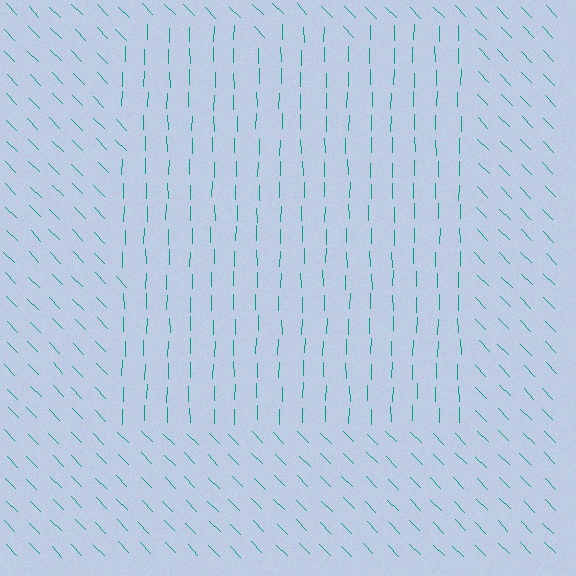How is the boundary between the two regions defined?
The boundary is defined purely by a change in line orientation (approximately 45 degrees difference). All lines are the same color and thickness.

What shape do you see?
I see a rectangle.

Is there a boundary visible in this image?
Yes, there is a texture boundary formed by a change in line orientation.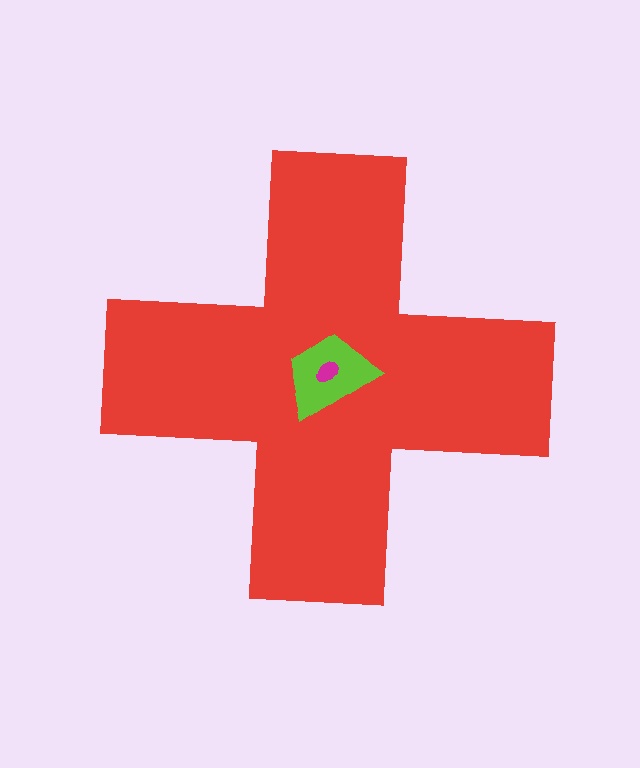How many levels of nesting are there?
3.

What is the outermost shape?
The red cross.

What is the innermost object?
The magenta ellipse.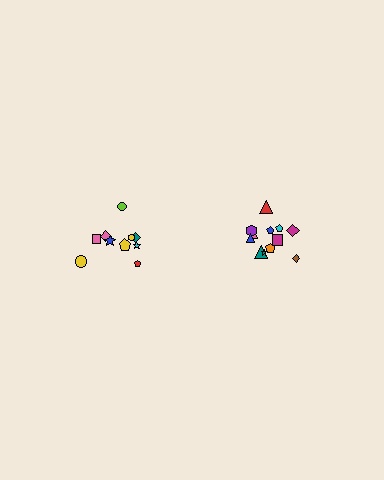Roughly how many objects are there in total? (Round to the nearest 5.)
Roughly 20 objects in total.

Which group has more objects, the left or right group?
The right group.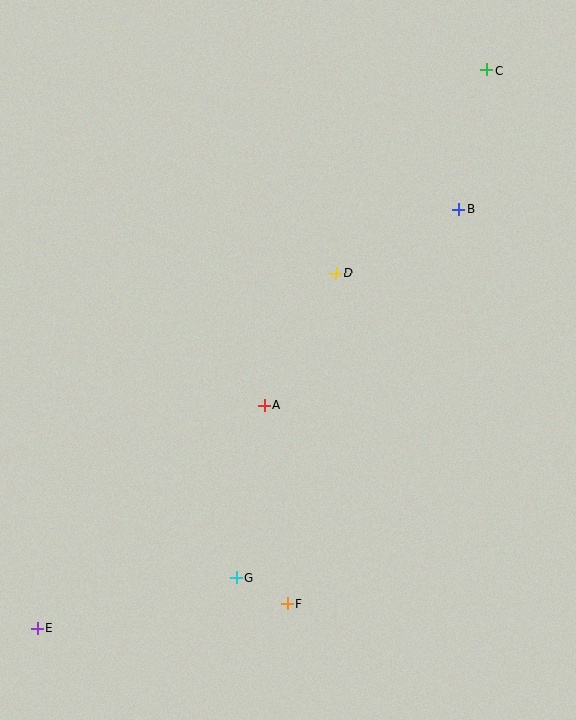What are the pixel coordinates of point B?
Point B is at (458, 209).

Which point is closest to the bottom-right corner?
Point F is closest to the bottom-right corner.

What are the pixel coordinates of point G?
Point G is at (237, 578).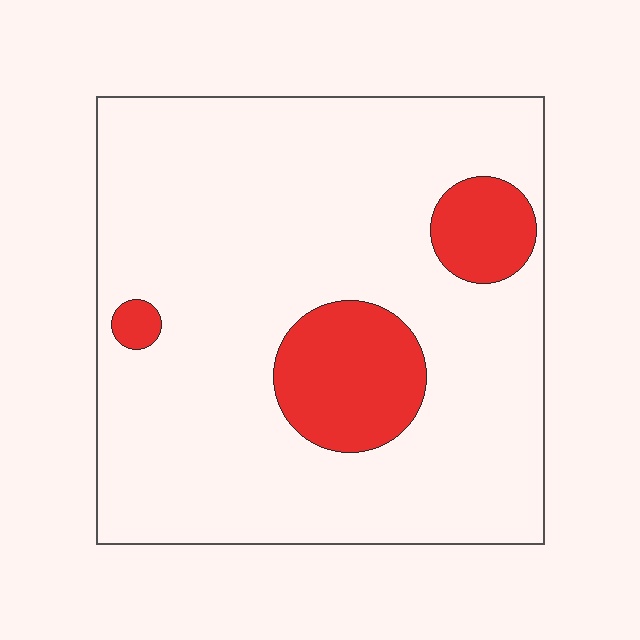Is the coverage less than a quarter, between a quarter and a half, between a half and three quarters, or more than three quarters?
Less than a quarter.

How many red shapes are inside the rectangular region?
3.